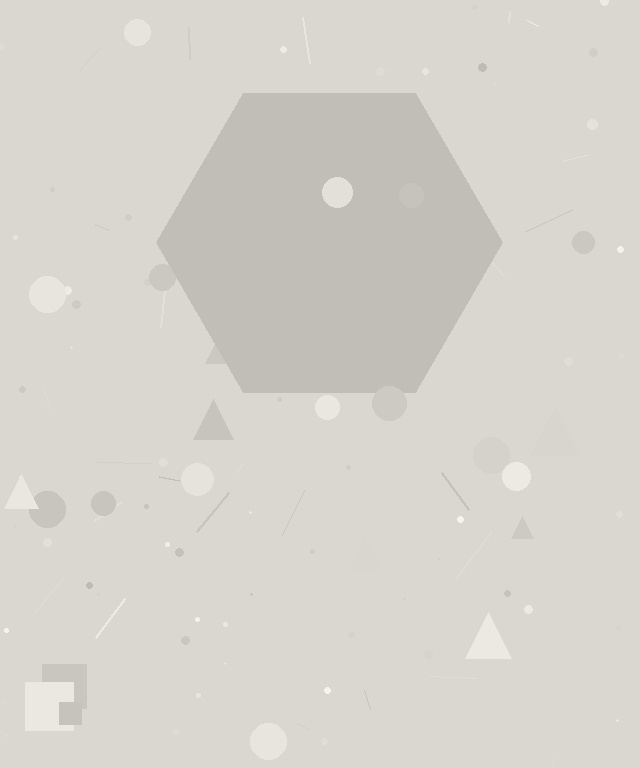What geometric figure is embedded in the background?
A hexagon is embedded in the background.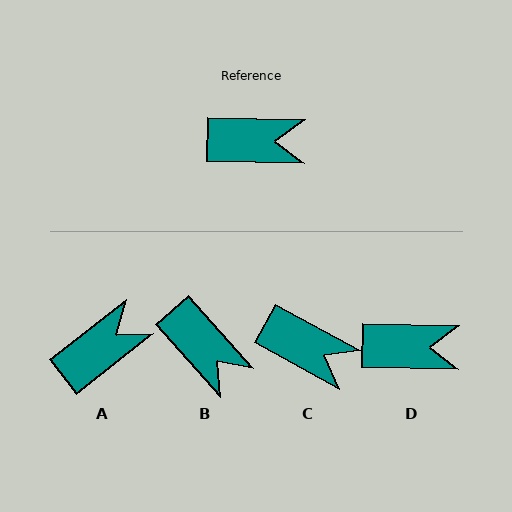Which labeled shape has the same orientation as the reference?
D.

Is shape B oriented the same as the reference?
No, it is off by about 47 degrees.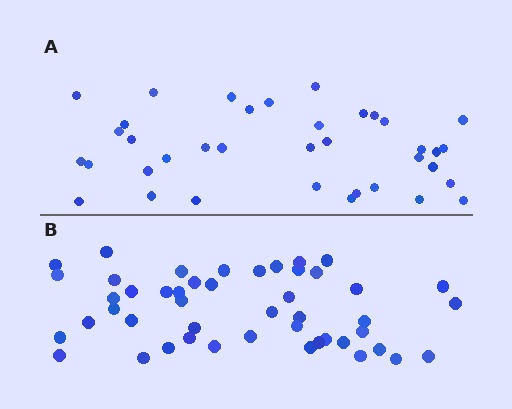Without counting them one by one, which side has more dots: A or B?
Region B (the bottom region) has more dots.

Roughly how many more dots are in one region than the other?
Region B has roughly 10 or so more dots than region A.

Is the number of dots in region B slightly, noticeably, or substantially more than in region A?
Region B has noticeably more, but not dramatically so. The ratio is roughly 1.3 to 1.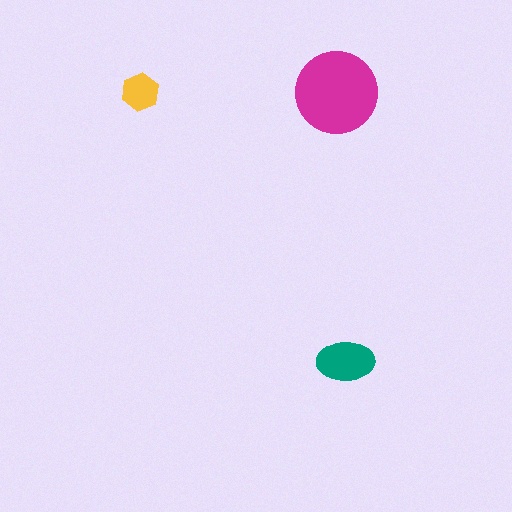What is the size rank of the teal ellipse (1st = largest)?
2nd.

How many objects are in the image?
There are 3 objects in the image.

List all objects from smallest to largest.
The yellow hexagon, the teal ellipse, the magenta circle.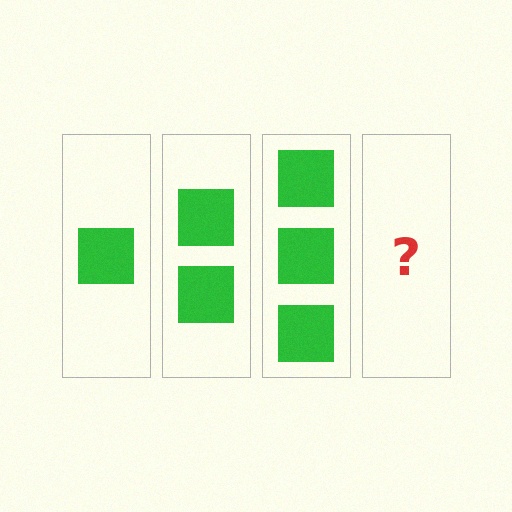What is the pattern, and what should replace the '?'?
The pattern is that each step adds one more square. The '?' should be 4 squares.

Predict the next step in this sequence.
The next step is 4 squares.